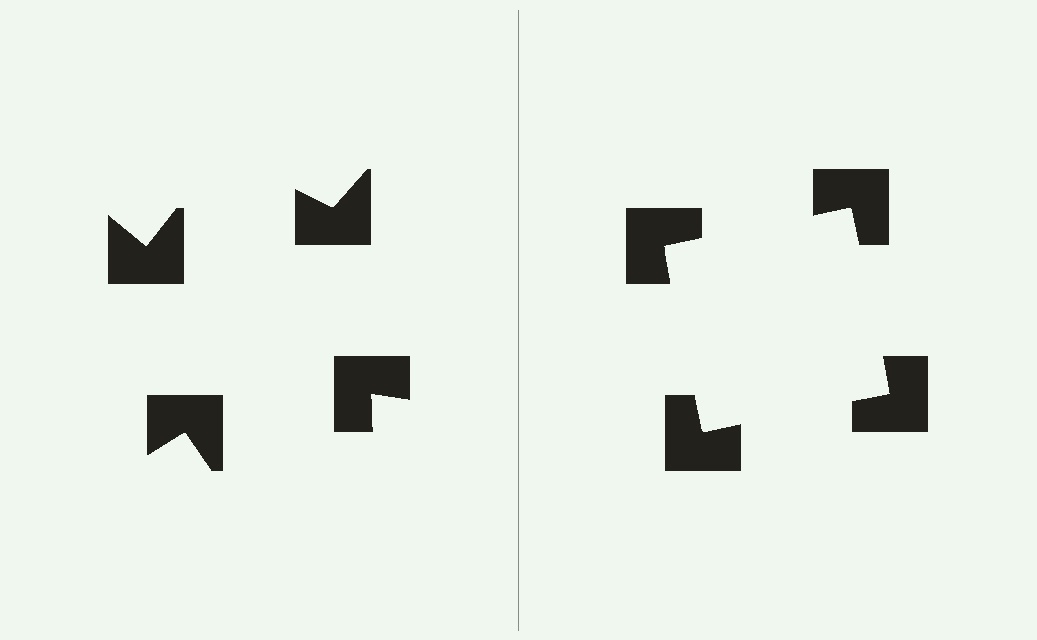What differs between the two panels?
The notched squares are positioned identically on both sides; only the wedge orientations differ. On the right they align to a square; on the left they are misaligned.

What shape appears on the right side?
An illusory square.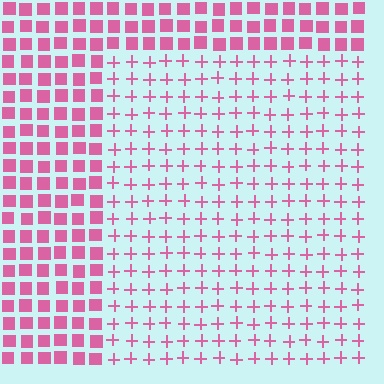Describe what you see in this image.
The image is filled with small pink elements arranged in a uniform grid. A rectangle-shaped region contains plus signs, while the surrounding area contains squares. The boundary is defined purely by the change in element shape.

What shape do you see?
I see a rectangle.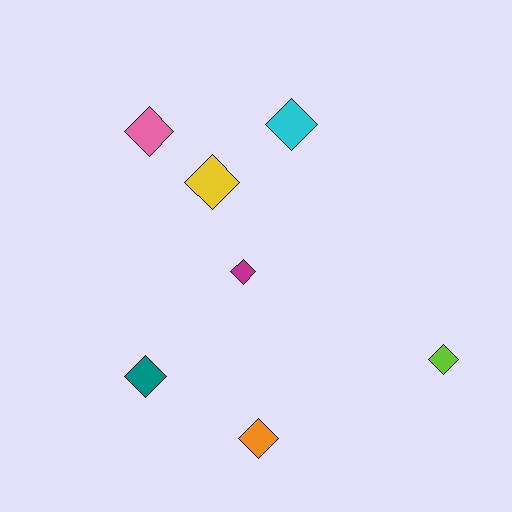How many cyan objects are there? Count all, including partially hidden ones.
There is 1 cyan object.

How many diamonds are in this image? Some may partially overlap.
There are 7 diamonds.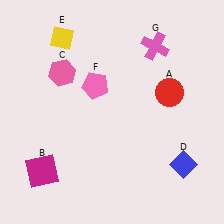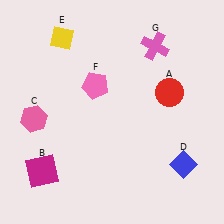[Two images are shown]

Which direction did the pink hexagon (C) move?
The pink hexagon (C) moved down.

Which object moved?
The pink hexagon (C) moved down.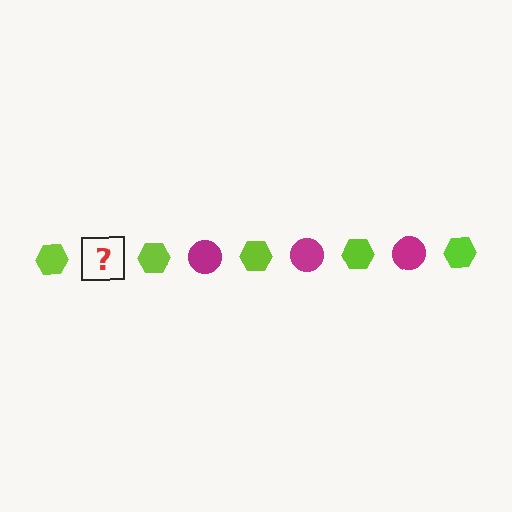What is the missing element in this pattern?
The missing element is a magenta circle.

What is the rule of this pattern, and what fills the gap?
The rule is that the pattern alternates between lime hexagon and magenta circle. The gap should be filled with a magenta circle.